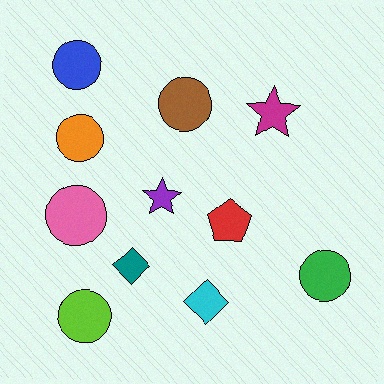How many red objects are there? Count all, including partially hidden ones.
There is 1 red object.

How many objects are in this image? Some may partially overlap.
There are 11 objects.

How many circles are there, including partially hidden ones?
There are 6 circles.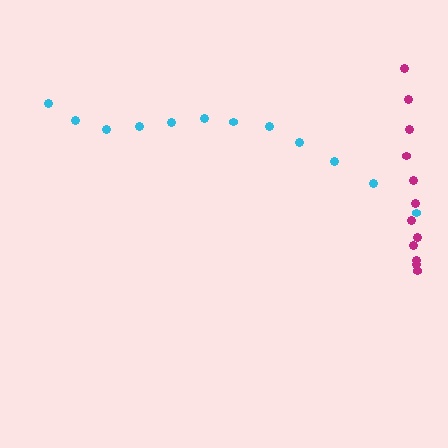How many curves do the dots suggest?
There are 2 distinct paths.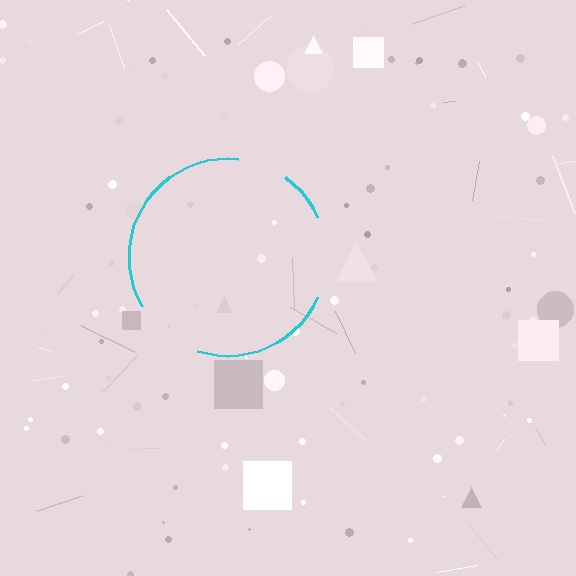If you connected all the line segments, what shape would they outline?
They would outline a circle.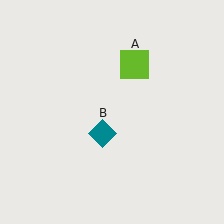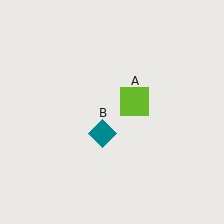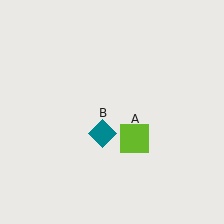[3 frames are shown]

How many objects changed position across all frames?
1 object changed position: lime square (object A).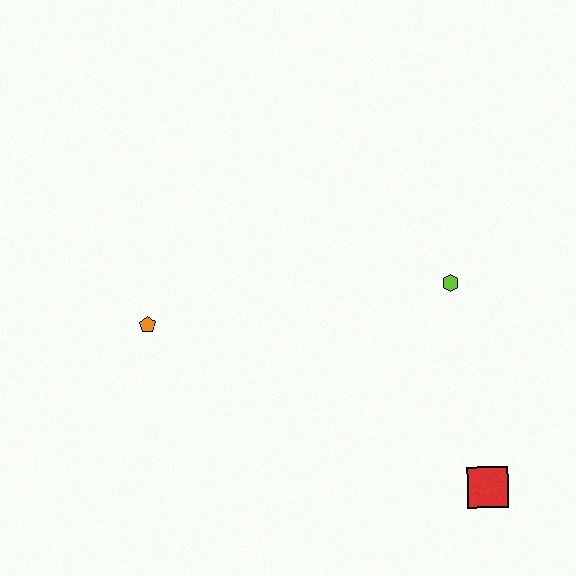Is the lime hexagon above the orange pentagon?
Yes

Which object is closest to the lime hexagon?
The red square is closest to the lime hexagon.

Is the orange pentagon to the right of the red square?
No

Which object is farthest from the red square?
The orange pentagon is farthest from the red square.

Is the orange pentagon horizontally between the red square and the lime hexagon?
No